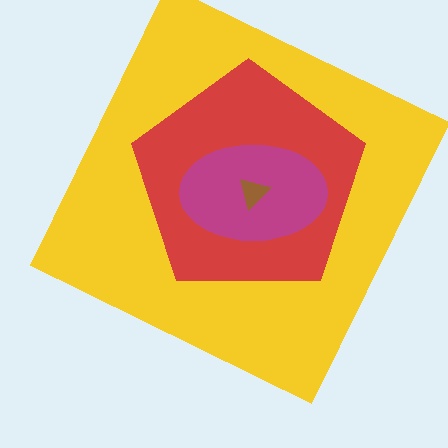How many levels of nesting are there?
4.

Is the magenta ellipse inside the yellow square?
Yes.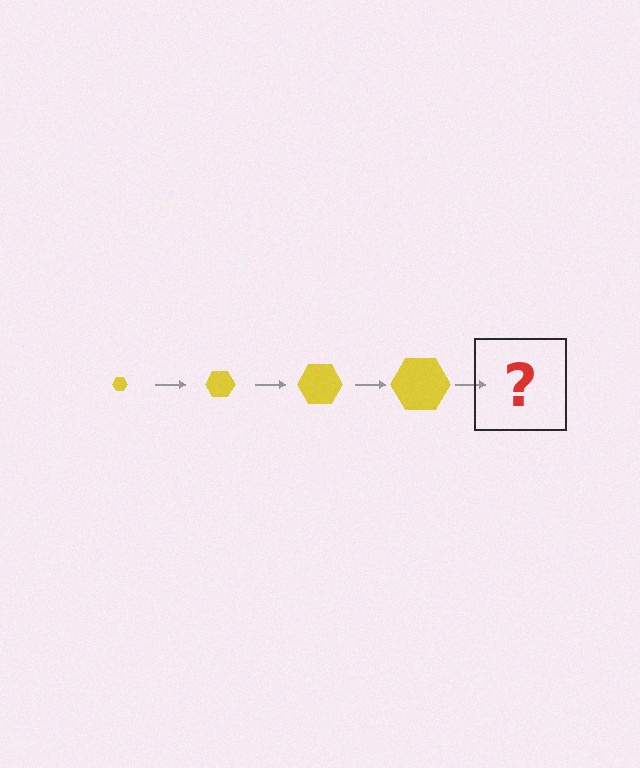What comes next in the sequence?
The next element should be a yellow hexagon, larger than the previous one.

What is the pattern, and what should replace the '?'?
The pattern is that the hexagon gets progressively larger each step. The '?' should be a yellow hexagon, larger than the previous one.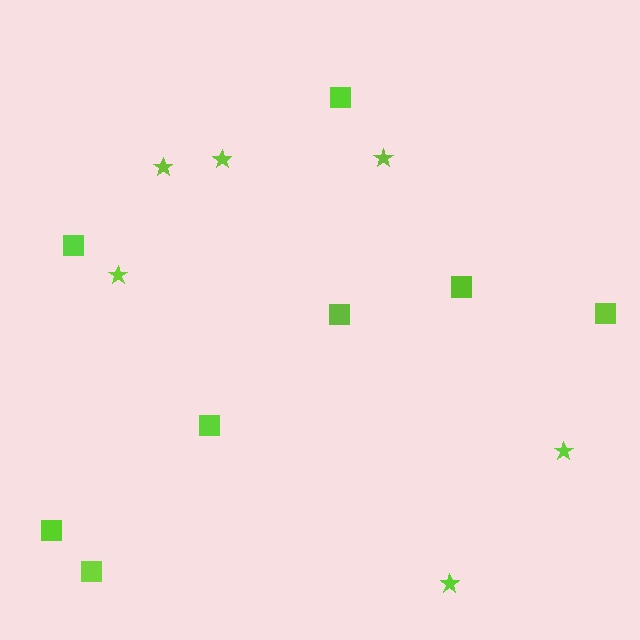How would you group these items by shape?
There are 2 groups: one group of squares (8) and one group of stars (6).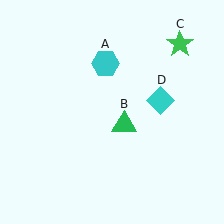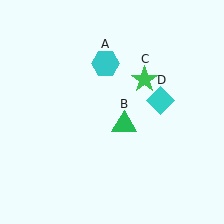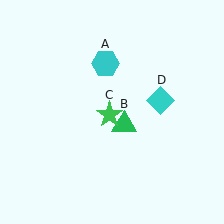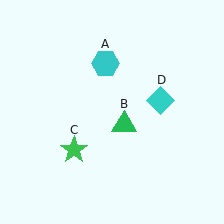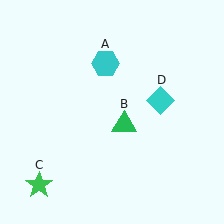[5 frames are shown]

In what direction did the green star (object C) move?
The green star (object C) moved down and to the left.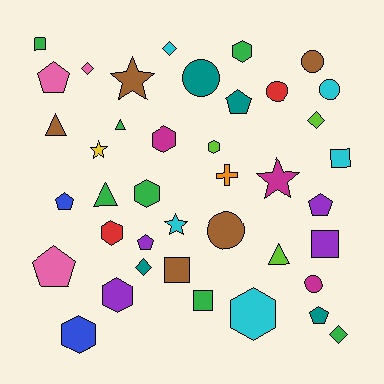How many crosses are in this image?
There is 1 cross.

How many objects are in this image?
There are 40 objects.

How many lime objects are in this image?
There are 3 lime objects.